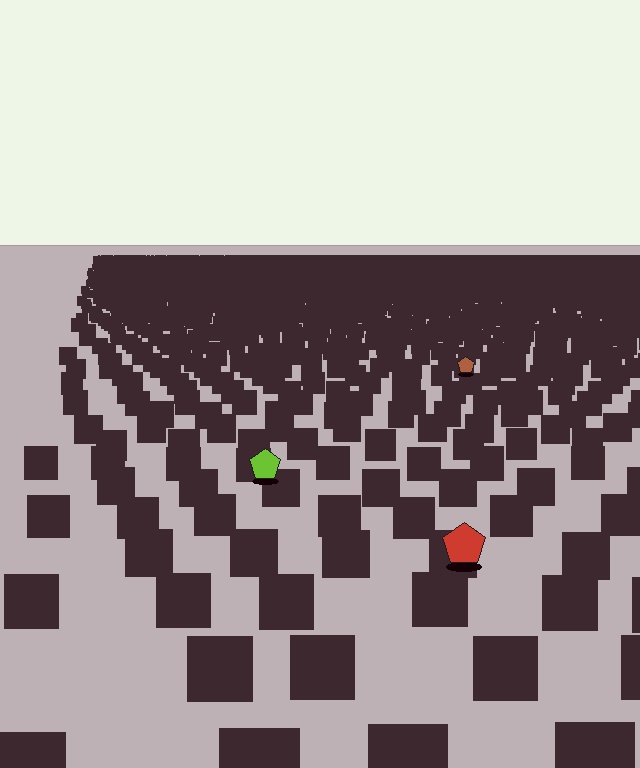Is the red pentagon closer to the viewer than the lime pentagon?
Yes. The red pentagon is closer — you can tell from the texture gradient: the ground texture is coarser near it.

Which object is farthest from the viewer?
The brown pentagon is farthest from the viewer. It appears smaller and the ground texture around it is denser.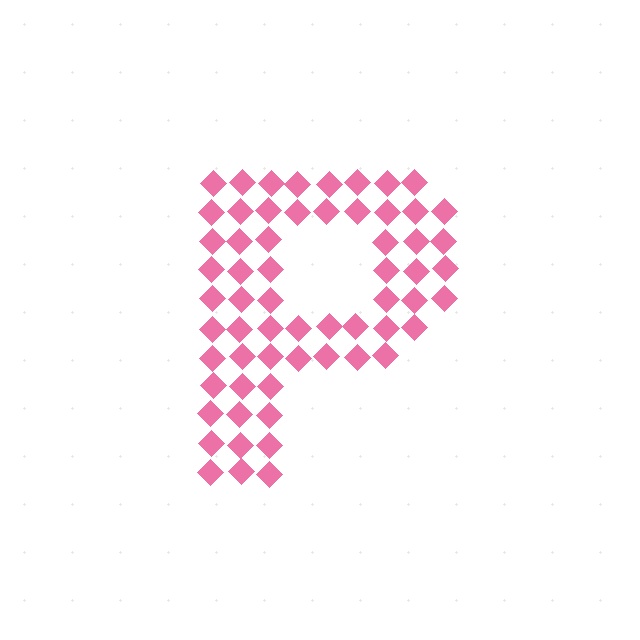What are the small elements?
The small elements are diamonds.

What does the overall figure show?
The overall figure shows the letter P.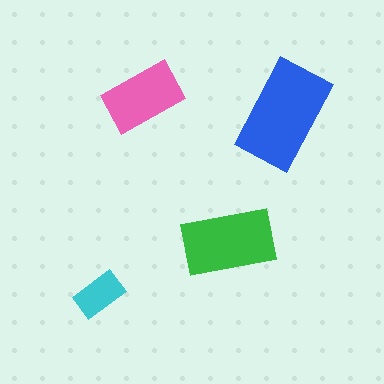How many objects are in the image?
There are 4 objects in the image.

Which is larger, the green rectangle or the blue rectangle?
The blue one.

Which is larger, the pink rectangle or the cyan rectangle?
The pink one.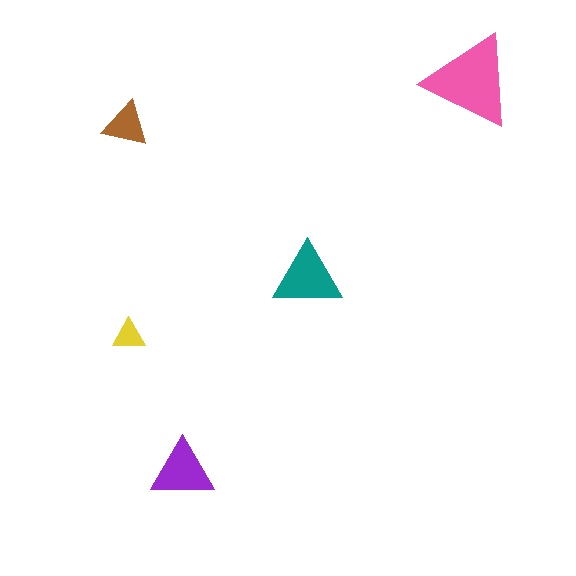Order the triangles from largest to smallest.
the pink one, the teal one, the purple one, the brown one, the yellow one.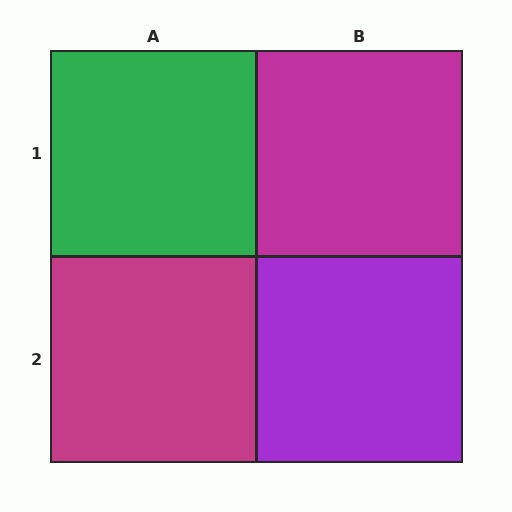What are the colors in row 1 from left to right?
Green, magenta.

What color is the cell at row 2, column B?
Purple.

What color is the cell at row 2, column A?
Magenta.